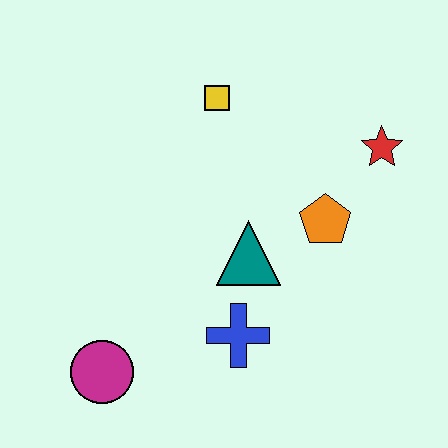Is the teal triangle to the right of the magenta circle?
Yes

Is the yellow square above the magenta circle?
Yes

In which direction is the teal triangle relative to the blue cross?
The teal triangle is above the blue cross.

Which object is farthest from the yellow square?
The magenta circle is farthest from the yellow square.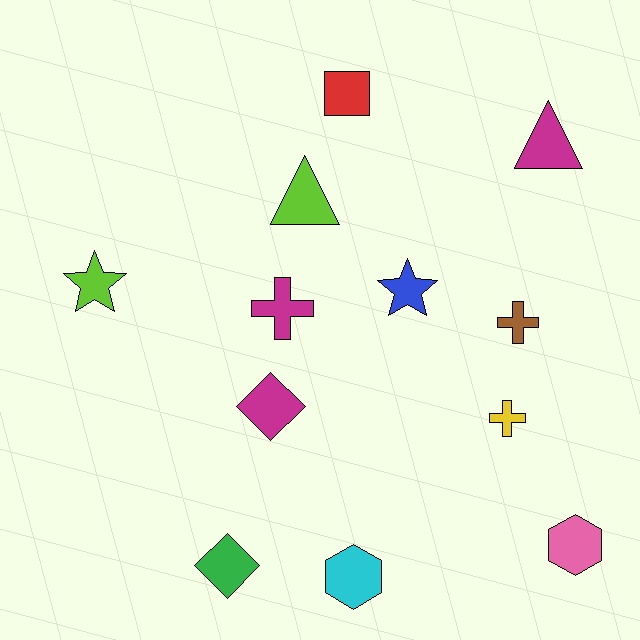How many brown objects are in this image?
There is 1 brown object.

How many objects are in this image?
There are 12 objects.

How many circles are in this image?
There are no circles.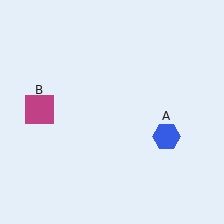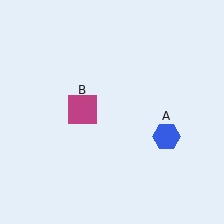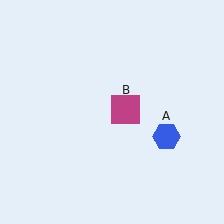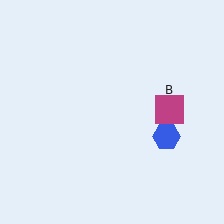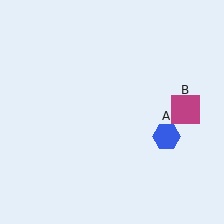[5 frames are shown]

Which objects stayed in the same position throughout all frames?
Blue hexagon (object A) remained stationary.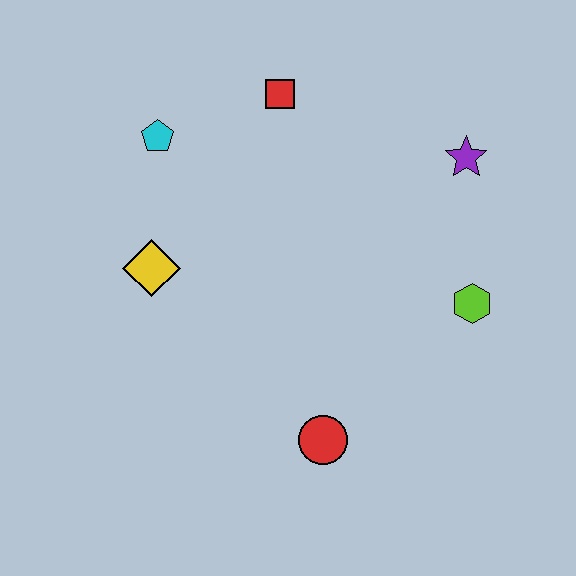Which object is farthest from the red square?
The red circle is farthest from the red square.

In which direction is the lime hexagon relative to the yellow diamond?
The lime hexagon is to the right of the yellow diamond.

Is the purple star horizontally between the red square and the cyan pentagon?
No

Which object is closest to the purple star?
The lime hexagon is closest to the purple star.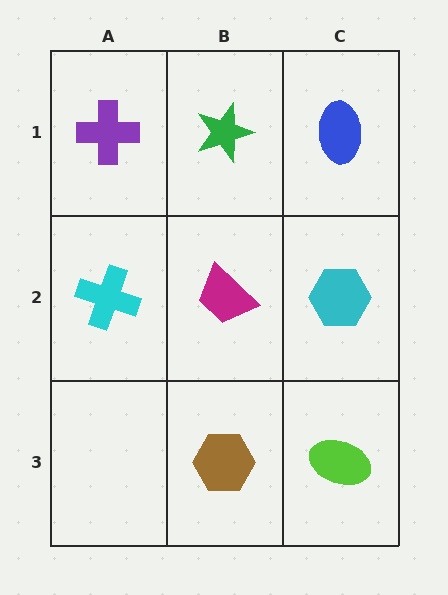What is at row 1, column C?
A blue ellipse.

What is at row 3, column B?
A brown hexagon.